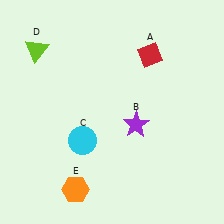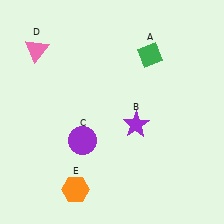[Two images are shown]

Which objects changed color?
A changed from red to green. C changed from cyan to purple. D changed from lime to pink.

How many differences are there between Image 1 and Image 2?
There are 3 differences between the two images.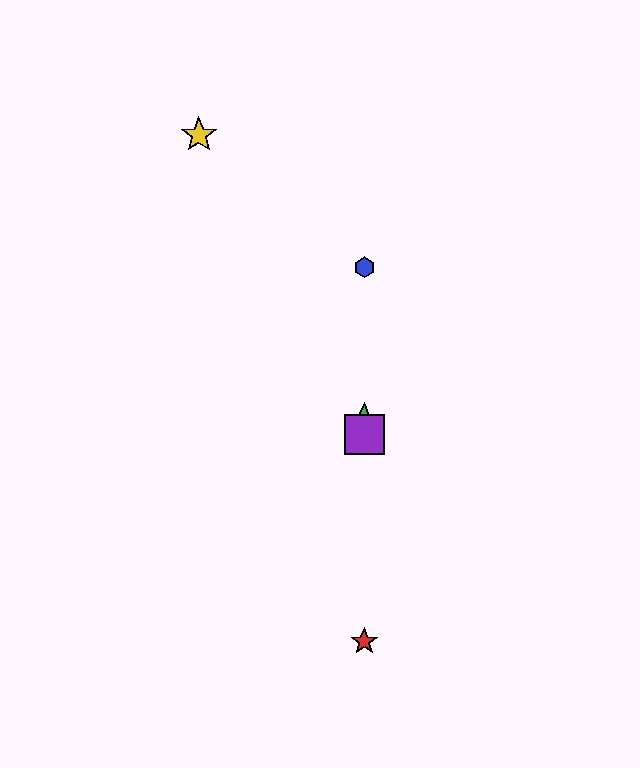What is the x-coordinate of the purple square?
The purple square is at x≈364.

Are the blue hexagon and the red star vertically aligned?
Yes, both are at x≈364.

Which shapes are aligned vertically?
The red star, the blue hexagon, the green star, the purple square are aligned vertically.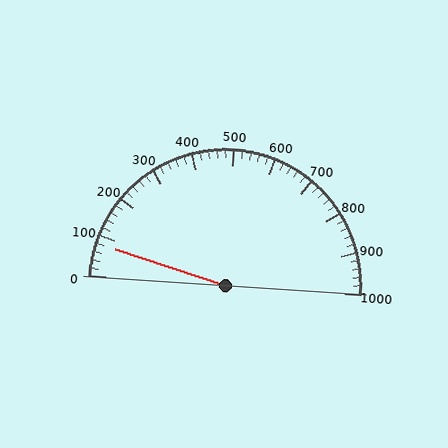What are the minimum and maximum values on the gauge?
The gauge ranges from 0 to 1000.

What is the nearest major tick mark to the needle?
The nearest major tick mark is 100.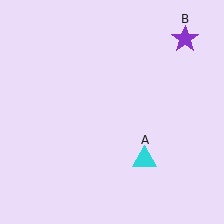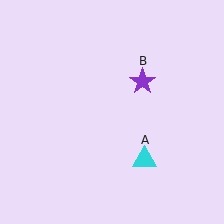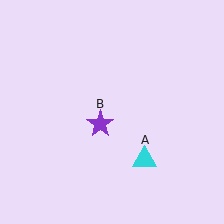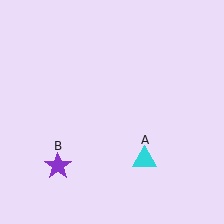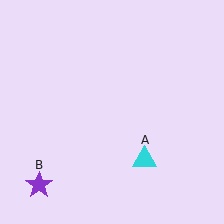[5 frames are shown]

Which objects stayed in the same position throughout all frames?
Cyan triangle (object A) remained stationary.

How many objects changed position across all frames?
1 object changed position: purple star (object B).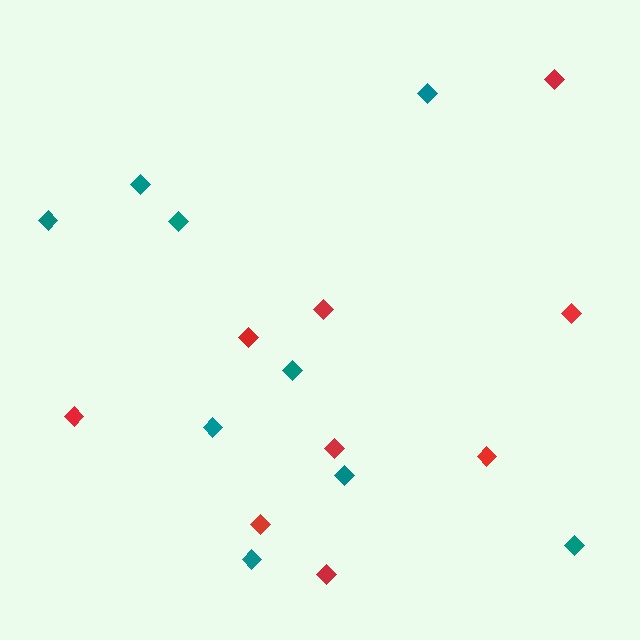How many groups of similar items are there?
There are 2 groups: one group of teal diamonds (9) and one group of red diamonds (9).